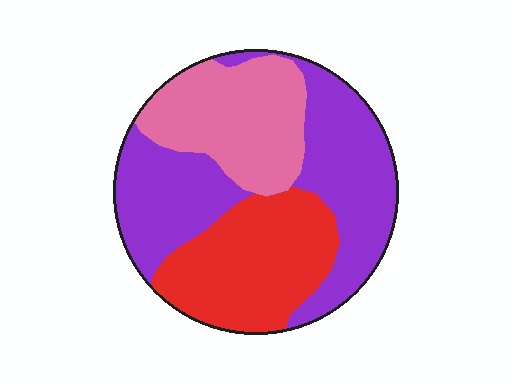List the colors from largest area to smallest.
From largest to smallest: purple, red, pink.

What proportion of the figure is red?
Red takes up between a sixth and a third of the figure.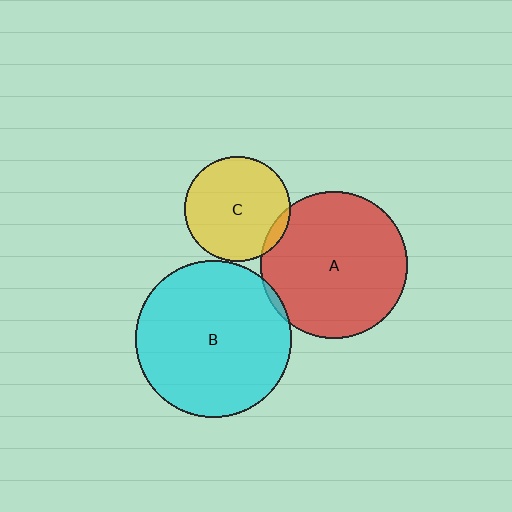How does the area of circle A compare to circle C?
Approximately 1.9 times.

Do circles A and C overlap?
Yes.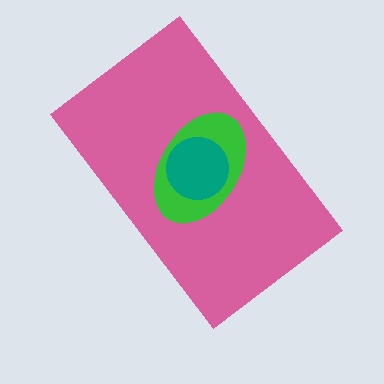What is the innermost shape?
The teal circle.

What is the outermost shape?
The pink rectangle.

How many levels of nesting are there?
3.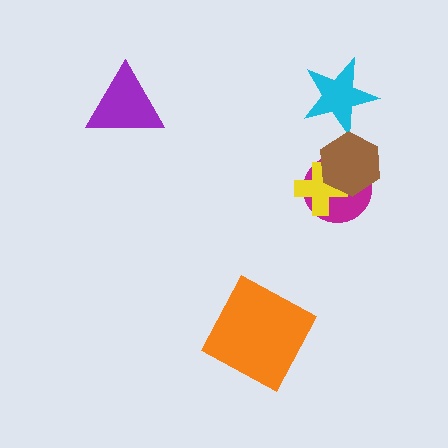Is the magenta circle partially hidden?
Yes, it is partially covered by another shape.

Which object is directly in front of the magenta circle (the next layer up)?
The yellow cross is directly in front of the magenta circle.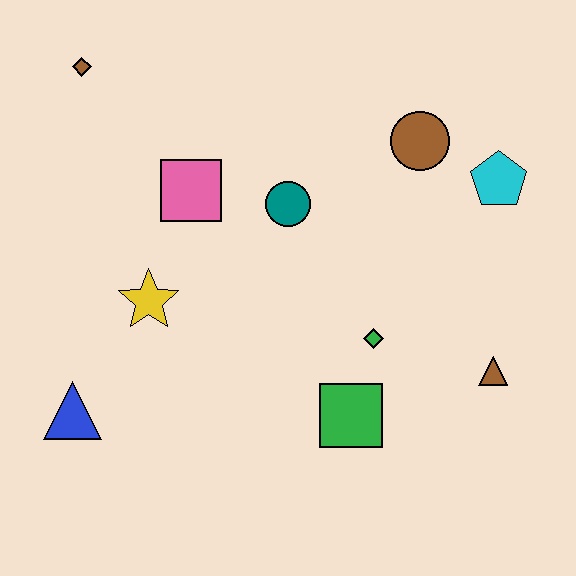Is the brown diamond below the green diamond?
No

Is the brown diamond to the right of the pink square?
No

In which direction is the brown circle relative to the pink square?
The brown circle is to the right of the pink square.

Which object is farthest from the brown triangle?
The brown diamond is farthest from the brown triangle.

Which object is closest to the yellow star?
The pink square is closest to the yellow star.